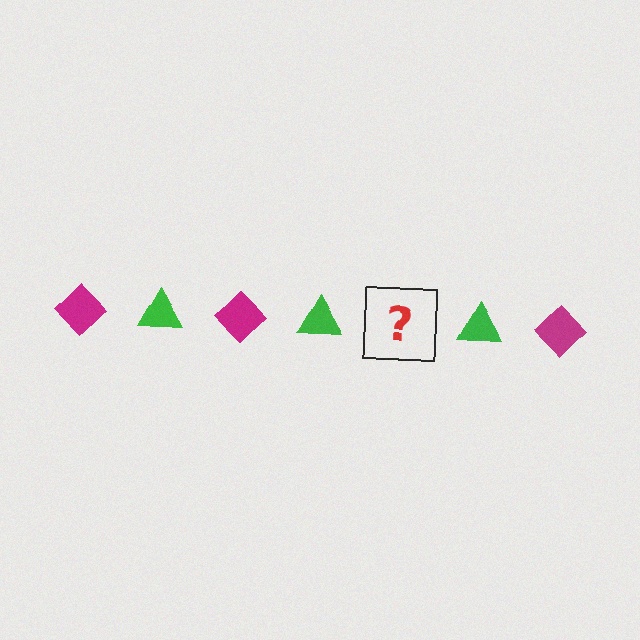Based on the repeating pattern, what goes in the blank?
The blank should be a magenta diamond.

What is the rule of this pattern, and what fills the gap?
The rule is that the pattern alternates between magenta diamond and green triangle. The gap should be filled with a magenta diamond.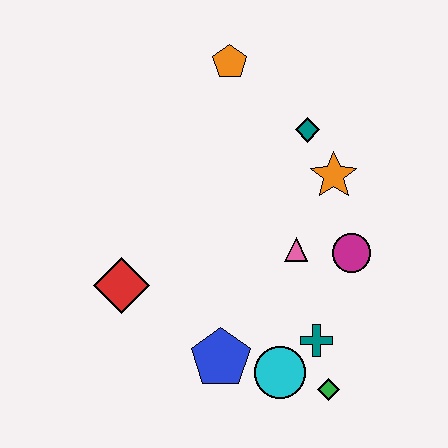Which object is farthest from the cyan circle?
The orange pentagon is farthest from the cyan circle.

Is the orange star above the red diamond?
Yes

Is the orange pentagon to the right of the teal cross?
No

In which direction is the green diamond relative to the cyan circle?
The green diamond is to the right of the cyan circle.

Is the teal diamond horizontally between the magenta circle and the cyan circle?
Yes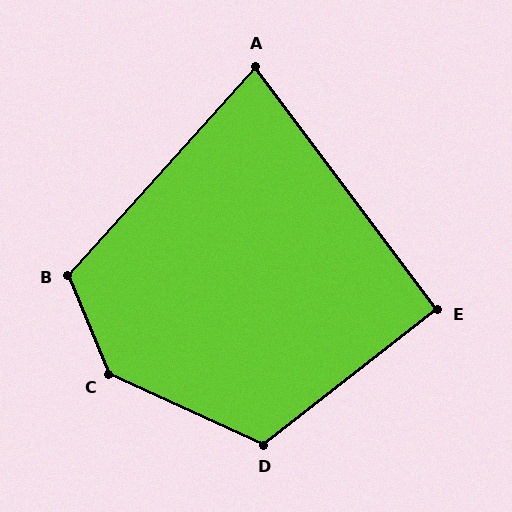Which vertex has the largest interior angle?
C, at approximately 137 degrees.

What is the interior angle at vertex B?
Approximately 116 degrees (obtuse).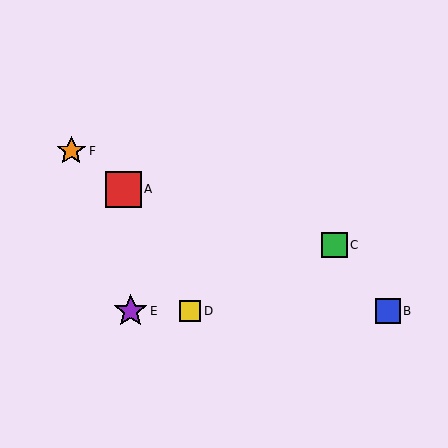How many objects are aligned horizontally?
3 objects (B, D, E) are aligned horizontally.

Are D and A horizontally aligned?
No, D is at y≈311 and A is at y≈189.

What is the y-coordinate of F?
Object F is at y≈151.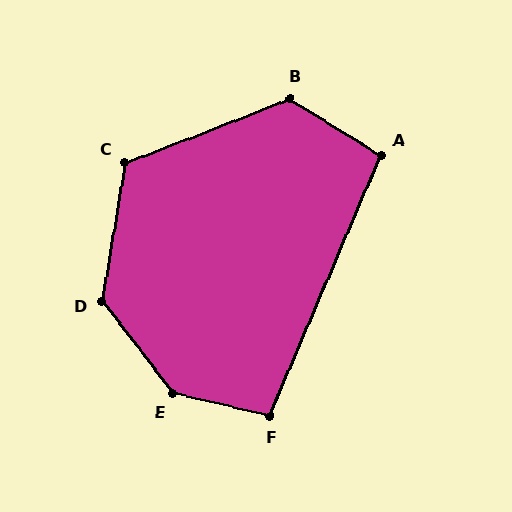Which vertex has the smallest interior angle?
A, at approximately 99 degrees.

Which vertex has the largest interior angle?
E, at approximately 141 degrees.